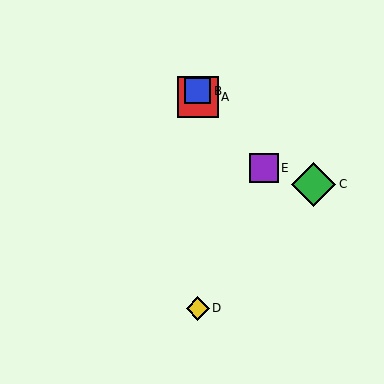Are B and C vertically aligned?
No, B is at x≈198 and C is at x≈314.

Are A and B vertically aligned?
Yes, both are at x≈198.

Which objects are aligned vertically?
Objects A, B, D are aligned vertically.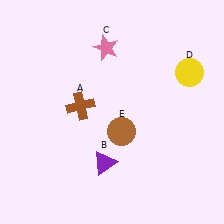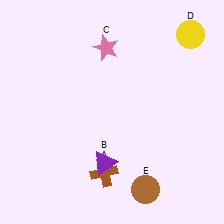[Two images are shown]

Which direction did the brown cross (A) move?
The brown cross (A) moved down.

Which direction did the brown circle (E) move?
The brown circle (E) moved down.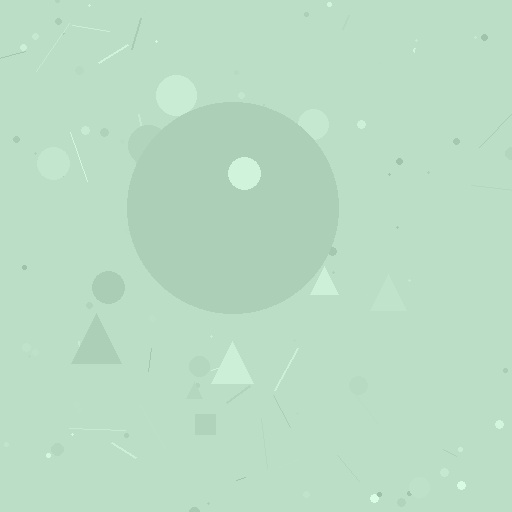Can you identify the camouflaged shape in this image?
The camouflaged shape is a circle.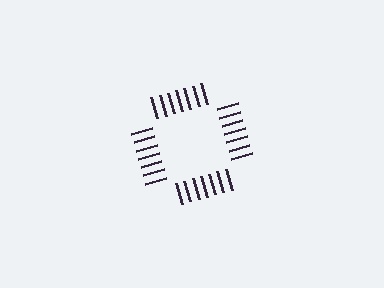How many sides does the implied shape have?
4 sides — the line-ends trace a square.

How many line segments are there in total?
28 — 7 along each of the 4 edges.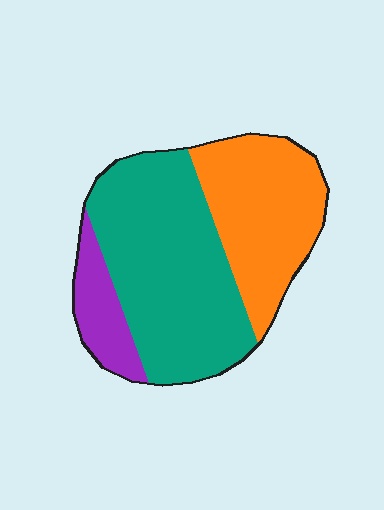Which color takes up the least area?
Purple, at roughly 10%.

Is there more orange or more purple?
Orange.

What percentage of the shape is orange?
Orange takes up between a third and a half of the shape.